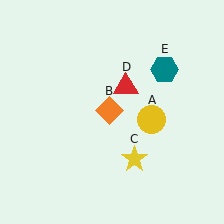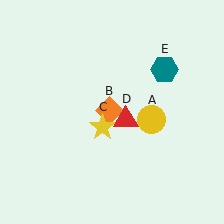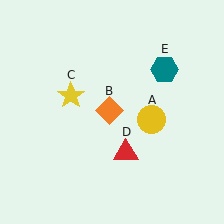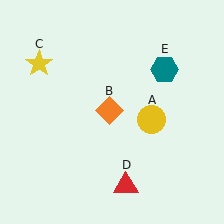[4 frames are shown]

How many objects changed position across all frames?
2 objects changed position: yellow star (object C), red triangle (object D).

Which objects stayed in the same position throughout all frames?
Yellow circle (object A) and orange diamond (object B) and teal hexagon (object E) remained stationary.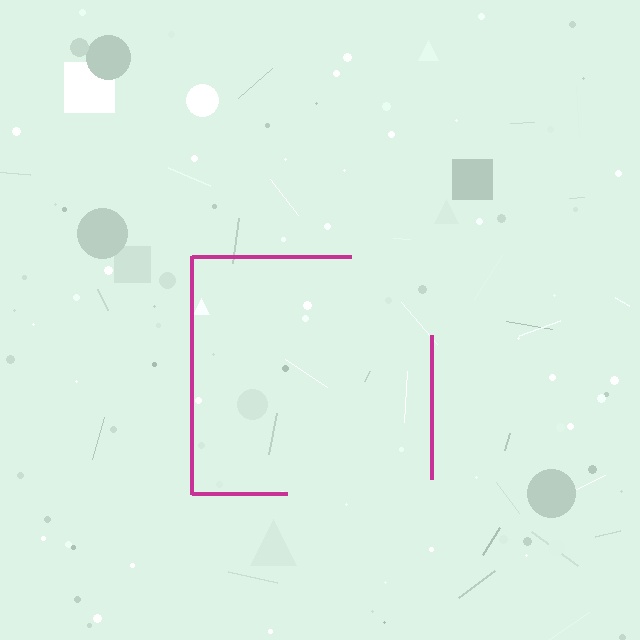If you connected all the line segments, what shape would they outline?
They would outline a square.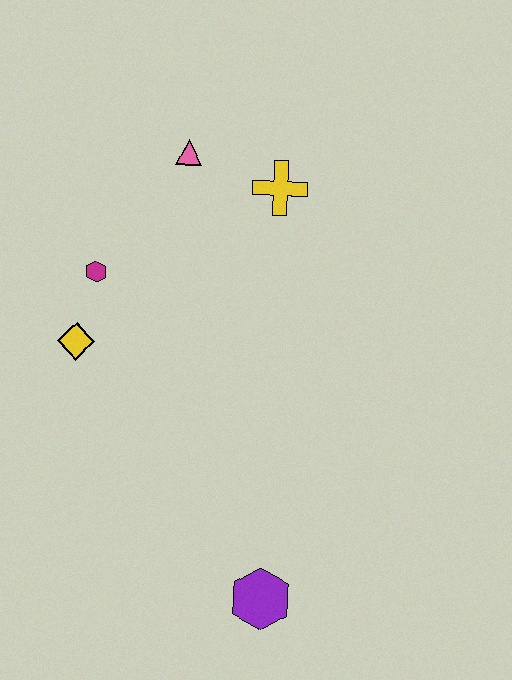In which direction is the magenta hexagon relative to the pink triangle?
The magenta hexagon is below the pink triangle.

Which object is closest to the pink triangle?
The yellow cross is closest to the pink triangle.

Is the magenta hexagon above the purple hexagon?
Yes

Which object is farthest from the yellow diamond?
The purple hexagon is farthest from the yellow diamond.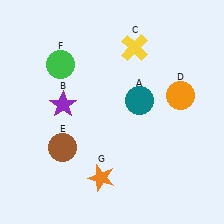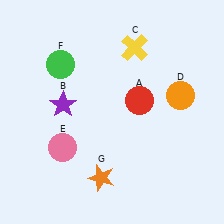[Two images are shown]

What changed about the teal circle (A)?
In Image 1, A is teal. In Image 2, it changed to red.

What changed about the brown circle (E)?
In Image 1, E is brown. In Image 2, it changed to pink.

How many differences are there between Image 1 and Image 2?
There are 2 differences between the two images.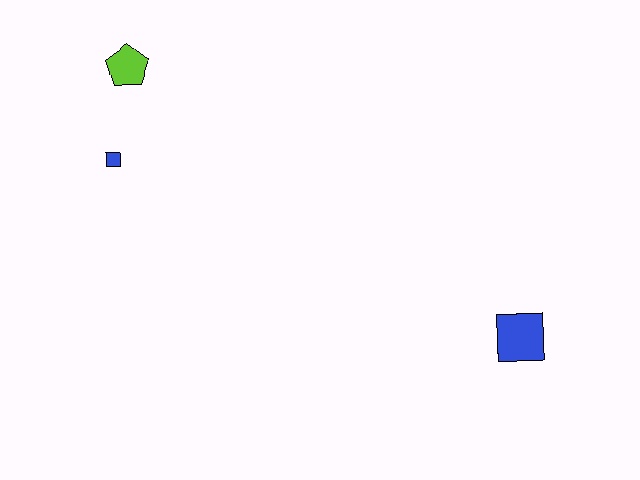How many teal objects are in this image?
There are no teal objects.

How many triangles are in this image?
There are no triangles.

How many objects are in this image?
There are 3 objects.